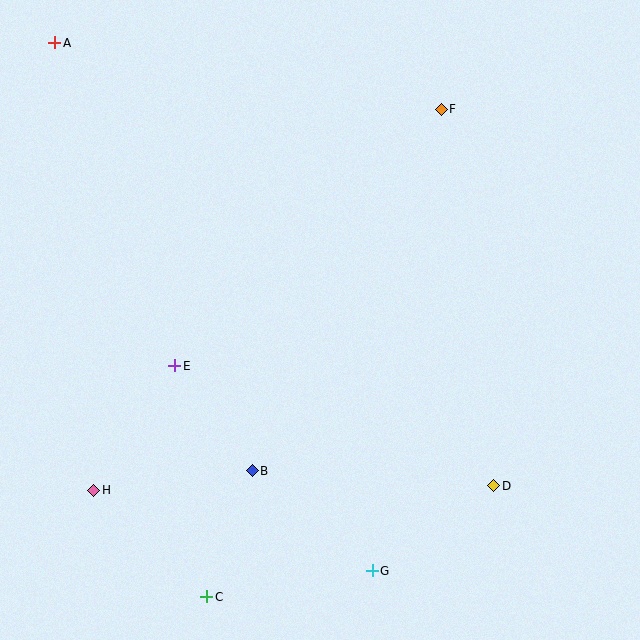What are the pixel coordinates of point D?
Point D is at (494, 486).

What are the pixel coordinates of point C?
Point C is at (207, 597).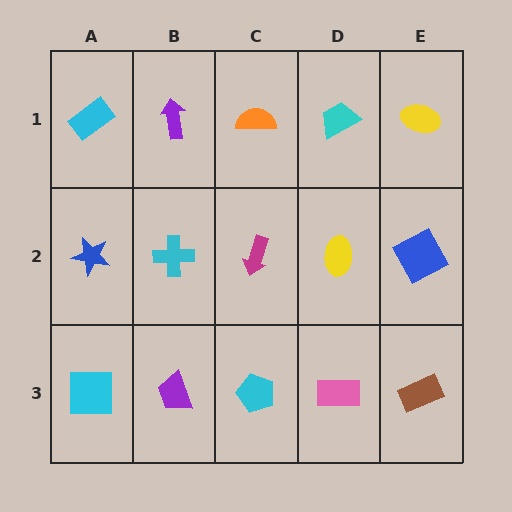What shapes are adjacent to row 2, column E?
A yellow ellipse (row 1, column E), a brown rectangle (row 3, column E), a yellow ellipse (row 2, column D).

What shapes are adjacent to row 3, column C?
A magenta arrow (row 2, column C), a purple trapezoid (row 3, column B), a pink rectangle (row 3, column D).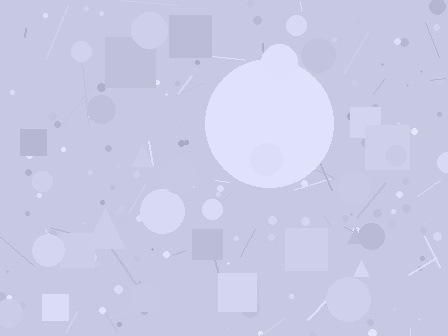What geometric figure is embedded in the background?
A circle is embedded in the background.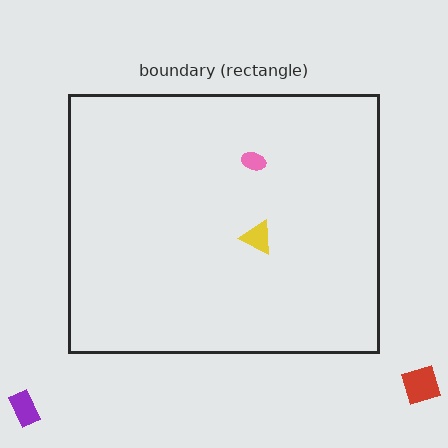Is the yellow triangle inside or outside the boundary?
Inside.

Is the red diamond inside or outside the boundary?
Outside.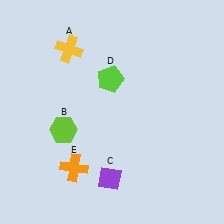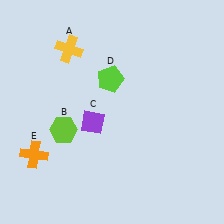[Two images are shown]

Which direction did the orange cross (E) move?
The orange cross (E) moved left.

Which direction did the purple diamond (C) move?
The purple diamond (C) moved up.